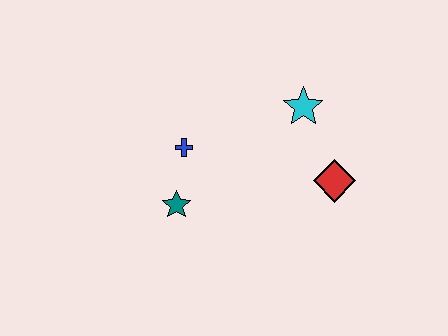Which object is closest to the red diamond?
The cyan star is closest to the red diamond.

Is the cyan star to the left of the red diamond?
Yes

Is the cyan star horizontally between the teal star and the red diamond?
Yes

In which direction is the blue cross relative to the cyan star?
The blue cross is to the left of the cyan star.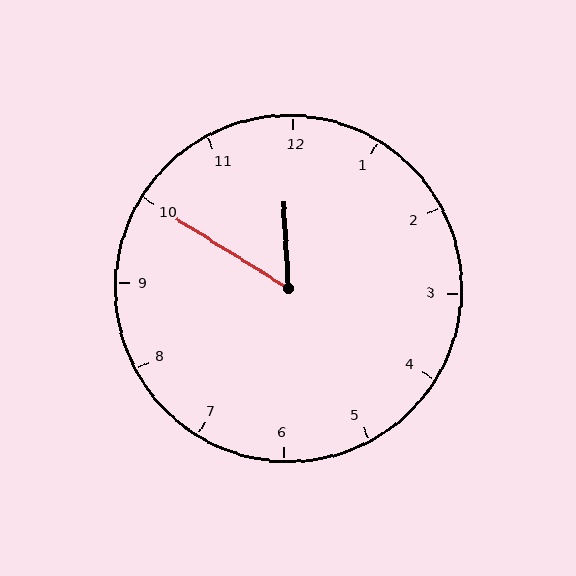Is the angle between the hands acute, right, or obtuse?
It is acute.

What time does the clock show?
11:50.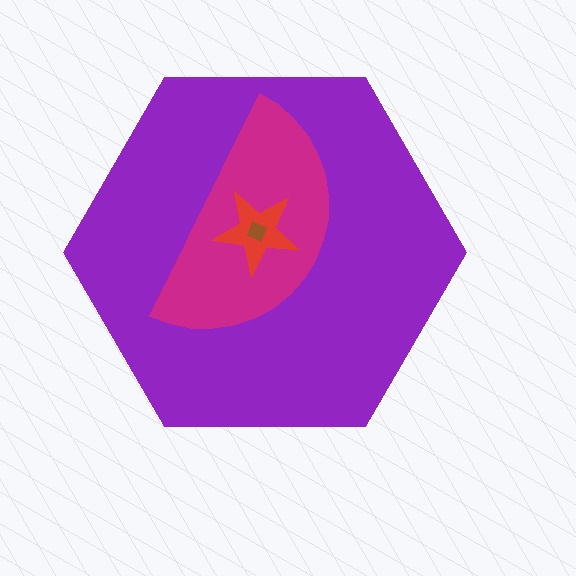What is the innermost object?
The brown square.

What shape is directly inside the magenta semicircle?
The red star.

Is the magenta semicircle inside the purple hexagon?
Yes.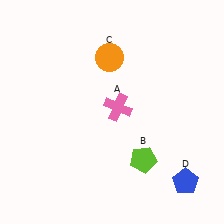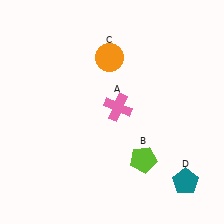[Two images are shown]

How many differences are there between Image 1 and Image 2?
There is 1 difference between the two images.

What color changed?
The pentagon (D) changed from blue in Image 1 to teal in Image 2.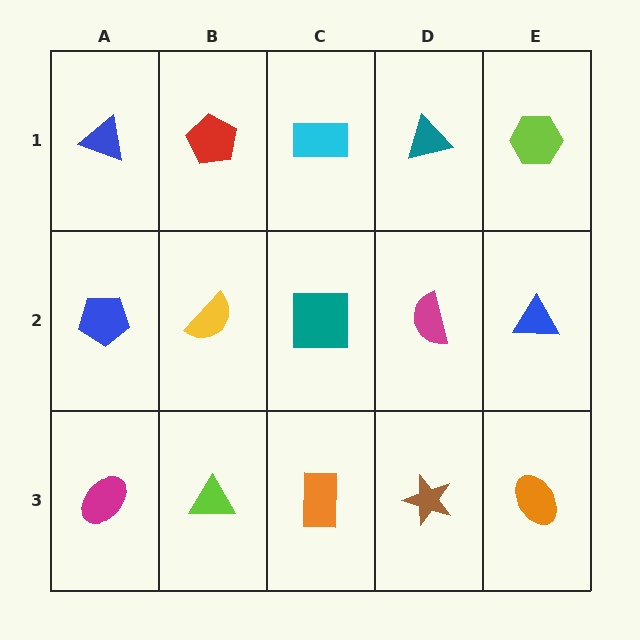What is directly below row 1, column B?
A yellow semicircle.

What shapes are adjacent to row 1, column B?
A yellow semicircle (row 2, column B), a blue triangle (row 1, column A), a cyan rectangle (row 1, column C).